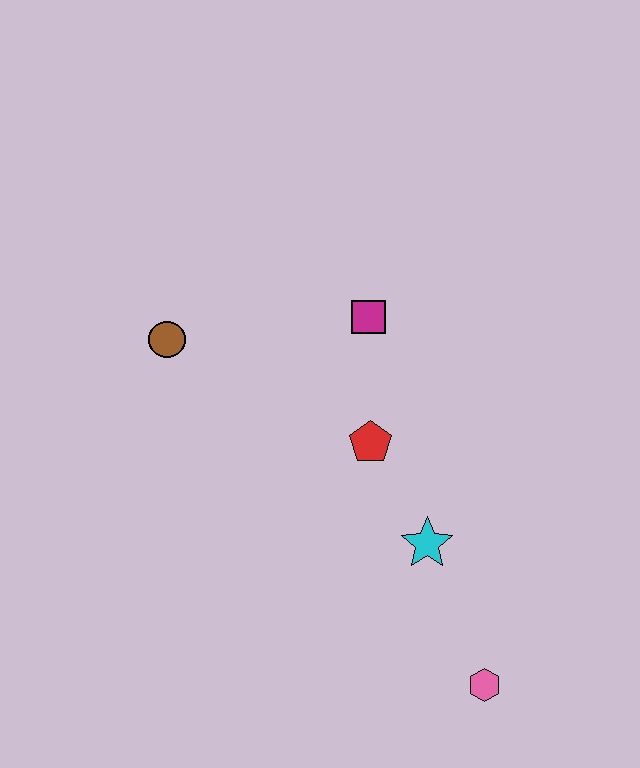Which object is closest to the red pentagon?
The cyan star is closest to the red pentagon.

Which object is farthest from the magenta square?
The pink hexagon is farthest from the magenta square.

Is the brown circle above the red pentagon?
Yes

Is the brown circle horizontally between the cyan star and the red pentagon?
No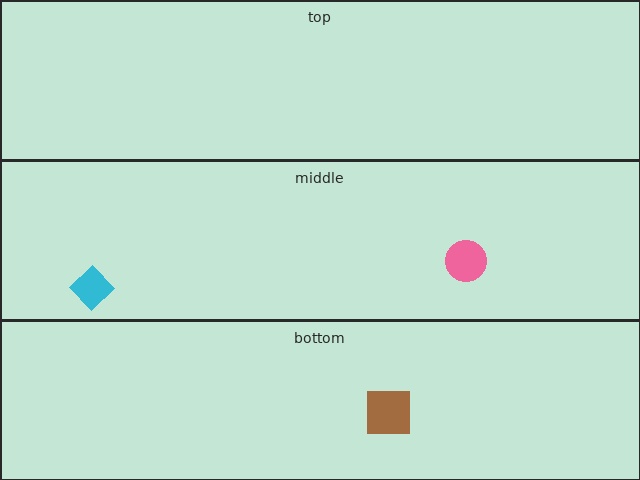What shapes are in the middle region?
The pink circle, the cyan diamond.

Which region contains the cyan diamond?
The middle region.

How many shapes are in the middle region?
2.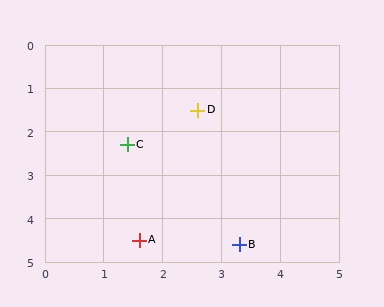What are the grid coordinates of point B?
Point B is at approximately (3.3, 4.6).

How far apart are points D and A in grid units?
Points D and A are about 3.2 grid units apart.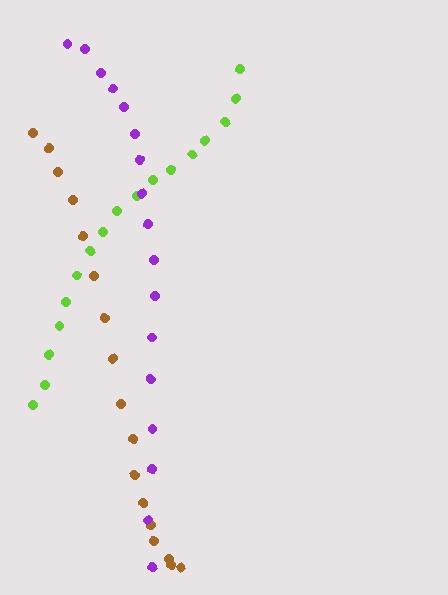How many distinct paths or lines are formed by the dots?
There are 3 distinct paths.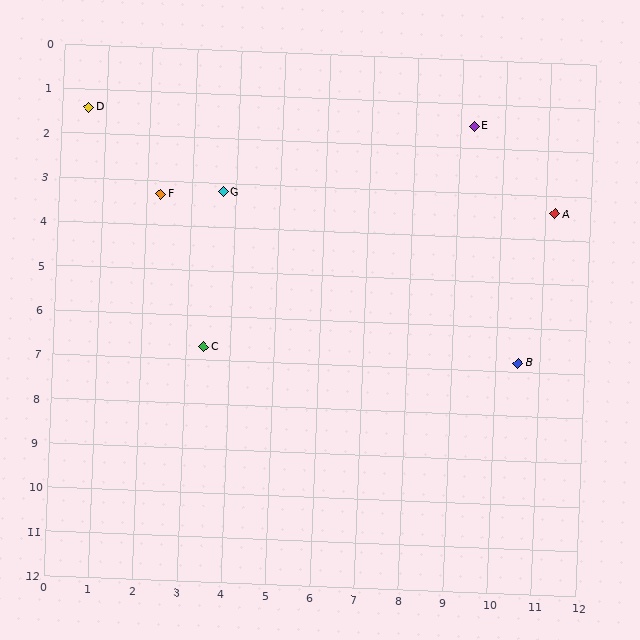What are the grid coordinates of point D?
Point D is at approximately (0.6, 1.4).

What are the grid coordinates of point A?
Point A is at approximately (11.2, 3.4).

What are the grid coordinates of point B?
Point B is at approximately (10.5, 6.8).